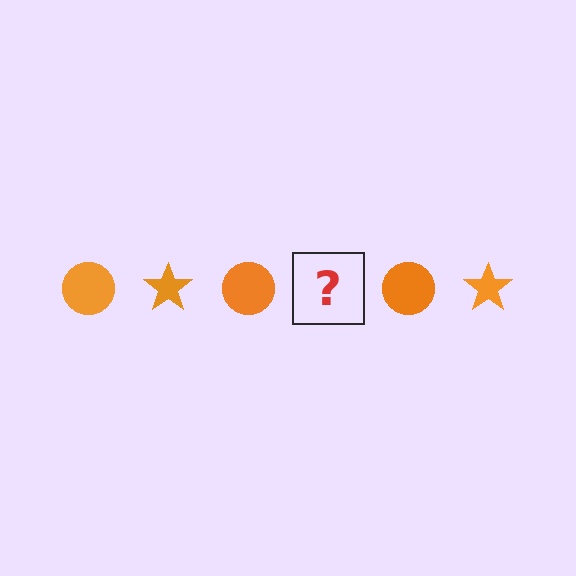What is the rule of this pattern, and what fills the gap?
The rule is that the pattern cycles through circle, star shapes in orange. The gap should be filled with an orange star.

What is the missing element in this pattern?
The missing element is an orange star.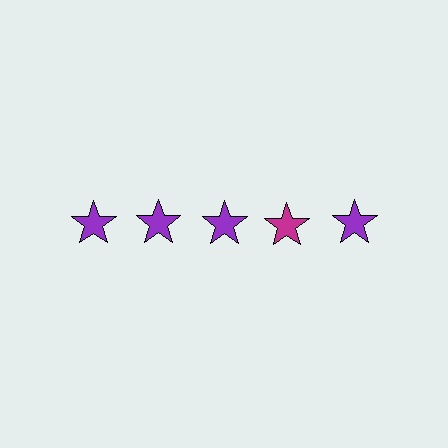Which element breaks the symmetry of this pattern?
The magenta star in the top row, second from right column breaks the symmetry. All other shapes are purple stars.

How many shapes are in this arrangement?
There are 5 shapes arranged in a grid pattern.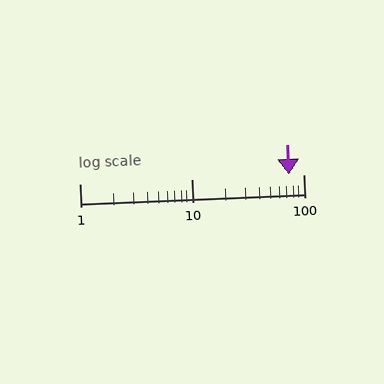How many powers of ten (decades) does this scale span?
The scale spans 2 decades, from 1 to 100.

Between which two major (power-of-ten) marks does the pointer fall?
The pointer is between 10 and 100.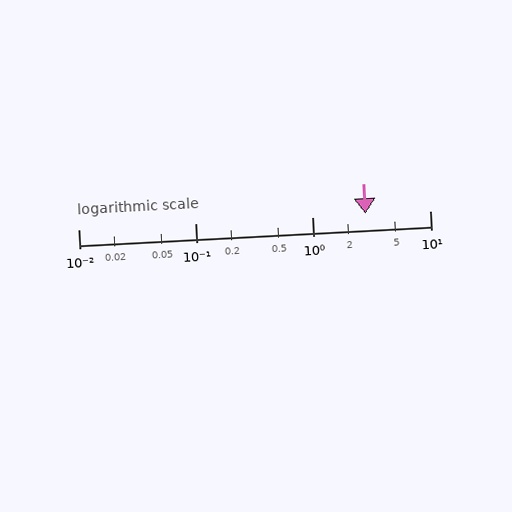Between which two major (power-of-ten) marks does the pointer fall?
The pointer is between 1 and 10.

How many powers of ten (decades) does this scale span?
The scale spans 3 decades, from 0.01 to 10.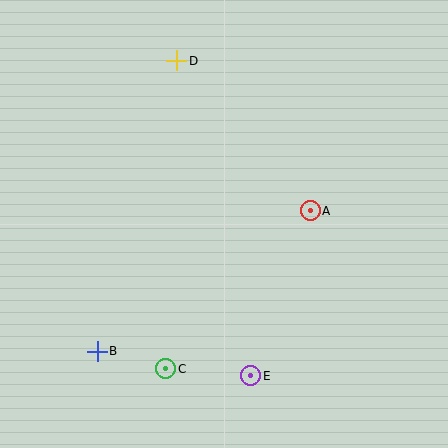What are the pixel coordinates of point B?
Point B is at (97, 351).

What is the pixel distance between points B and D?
The distance between B and D is 301 pixels.